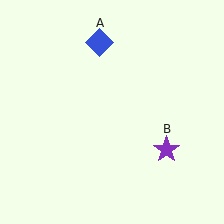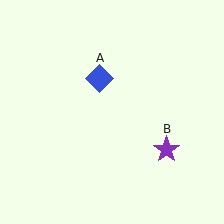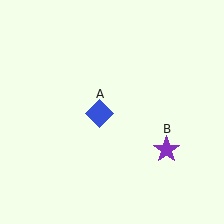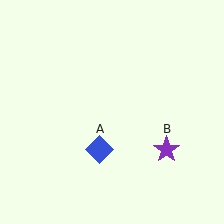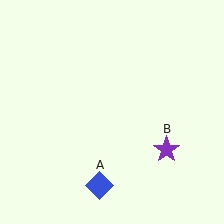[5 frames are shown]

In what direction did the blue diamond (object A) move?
The blue diamond (object A) moved down.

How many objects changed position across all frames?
1 object changed position: blue diamond (object A).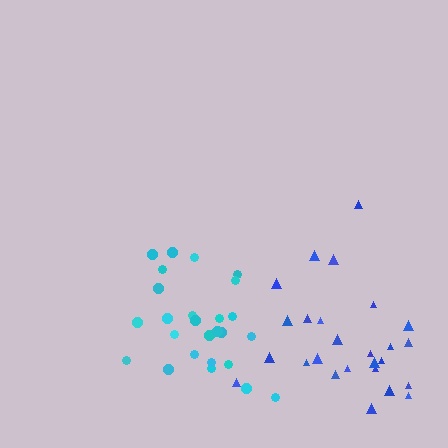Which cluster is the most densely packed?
Cyan.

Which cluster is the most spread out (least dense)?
Blue.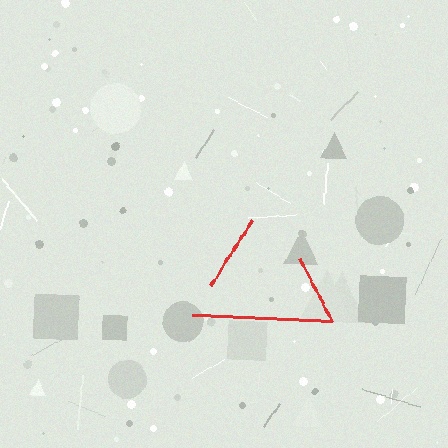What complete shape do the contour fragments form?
The contour fragments form a triangle.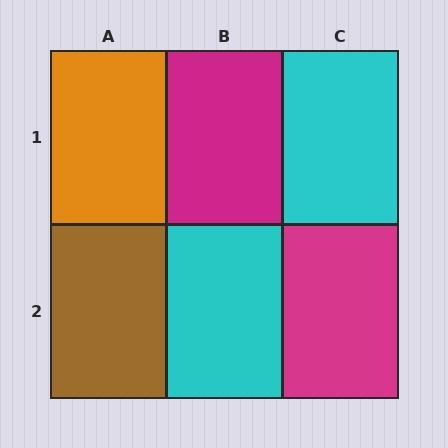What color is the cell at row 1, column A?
Orange.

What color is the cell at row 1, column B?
Magenta.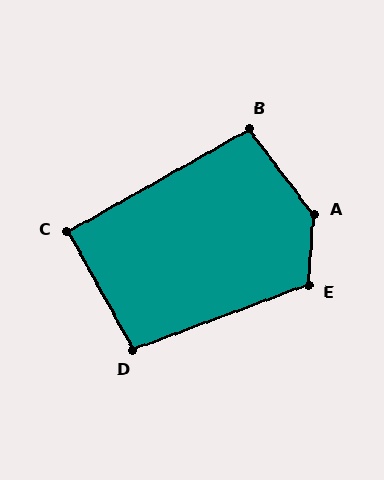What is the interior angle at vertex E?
Approximately 115 degrees (obtuse).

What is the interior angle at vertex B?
Approximately 98 degrees (obtuse).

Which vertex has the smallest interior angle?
C, at approximately 90 degrees.